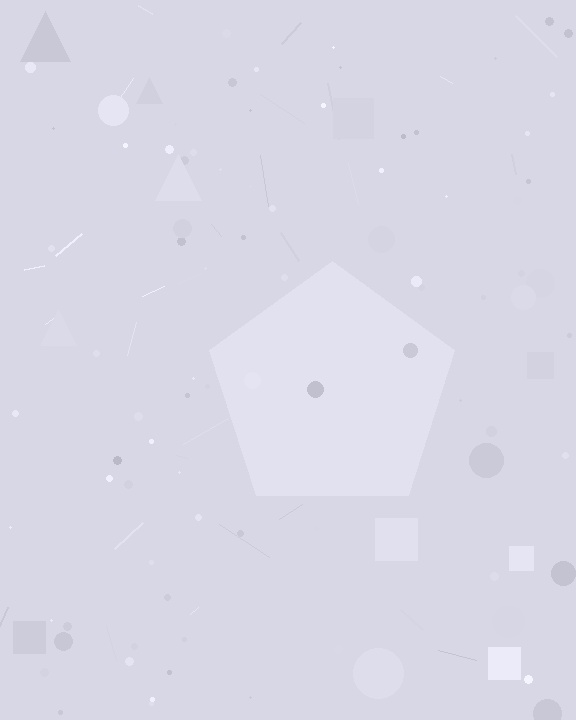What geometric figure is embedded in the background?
A pentagon is embedded in the background.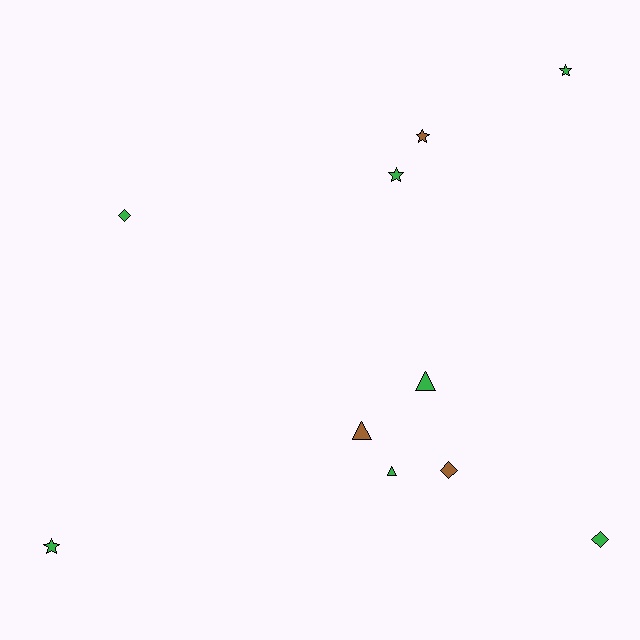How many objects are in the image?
There are 10 objects.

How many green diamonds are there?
There are 2 green diamonds.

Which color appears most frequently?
Green, with 7 objects.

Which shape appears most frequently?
Star, with 4 objects.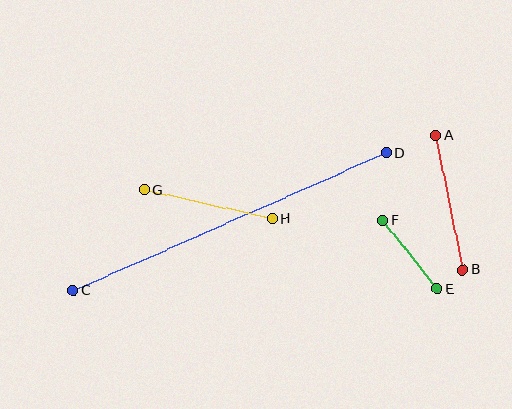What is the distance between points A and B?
The distance is approximately 137 pixels.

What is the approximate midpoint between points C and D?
The midpoint is at approximately (230, 221) pixels.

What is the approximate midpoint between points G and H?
The midpoint is at approximately (208, 204) pixels.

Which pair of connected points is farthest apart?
Points C and D are farthest apart.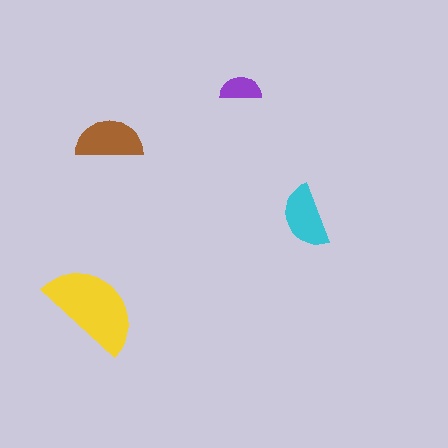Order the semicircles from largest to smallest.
the yellow one, the brown one, the cyan one, the purple one.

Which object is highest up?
The purple semicircle is topmost.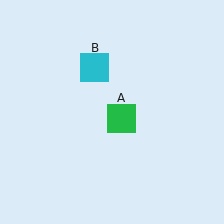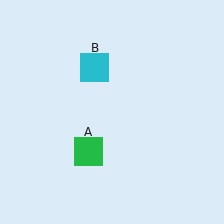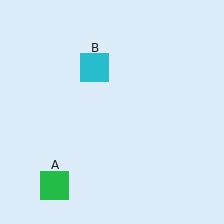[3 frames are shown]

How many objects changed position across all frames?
1 object changed position: green square (object A).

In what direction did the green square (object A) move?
The green square (object A) moved down and to the left.